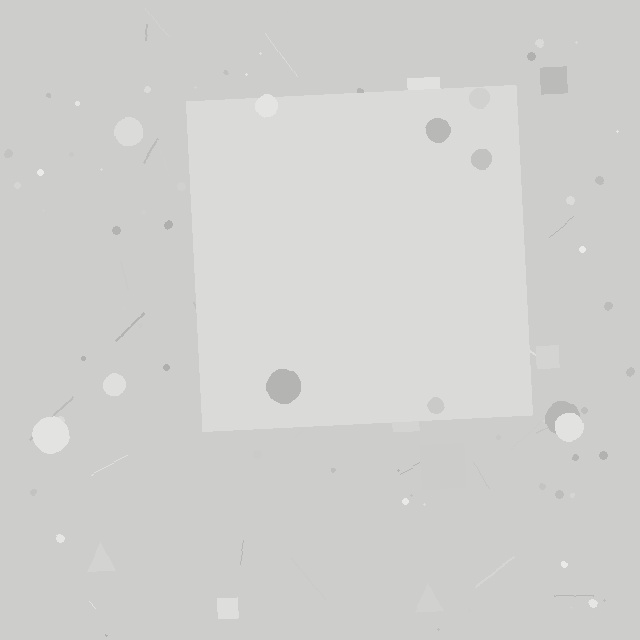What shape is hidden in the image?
A square is hidden in the image.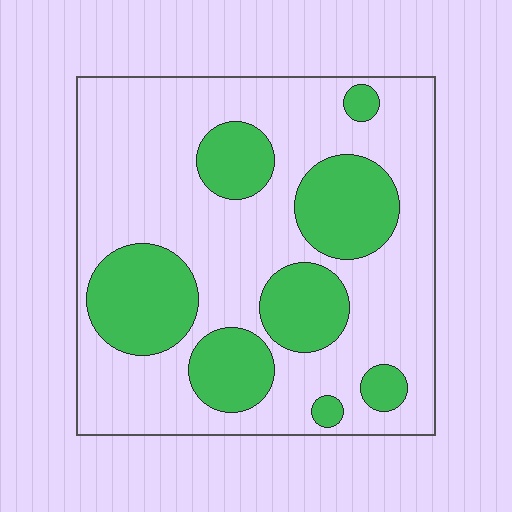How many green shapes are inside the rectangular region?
8.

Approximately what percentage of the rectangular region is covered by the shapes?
Approximately 30%.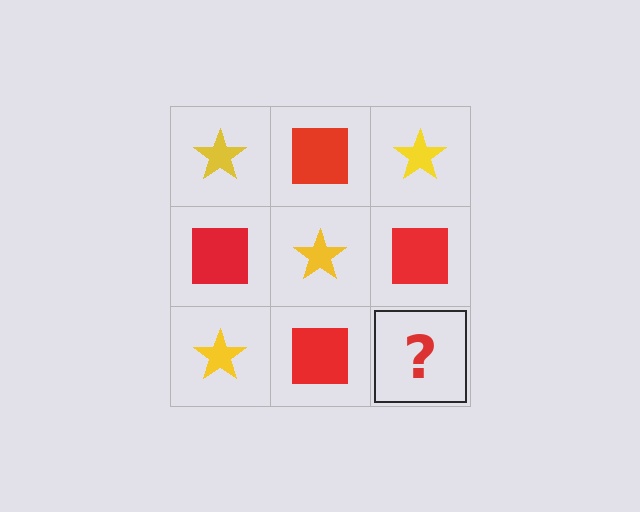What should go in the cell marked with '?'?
The missing cell should contain a yellow star.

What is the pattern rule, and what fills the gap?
The rule is that it alternates yellow star and red square in a checkerboard pattern. The gap should be filled with a yellow star.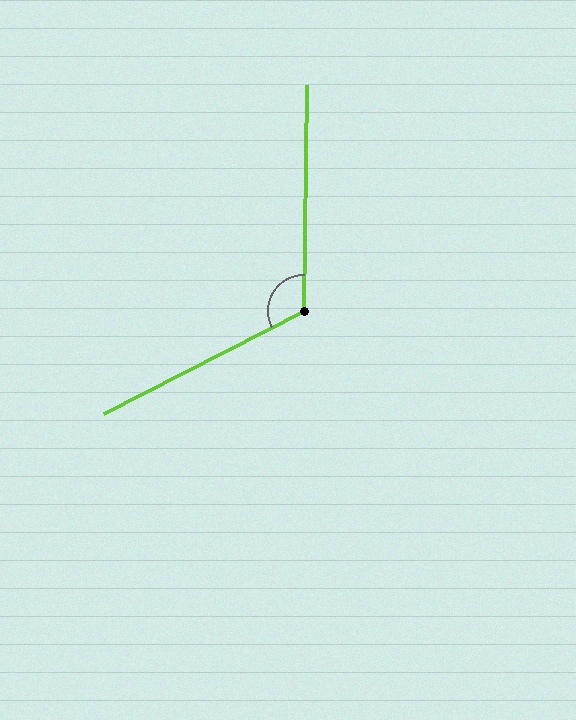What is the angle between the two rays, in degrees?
Approximately 118 degrees.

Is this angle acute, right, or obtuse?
It is obtuse.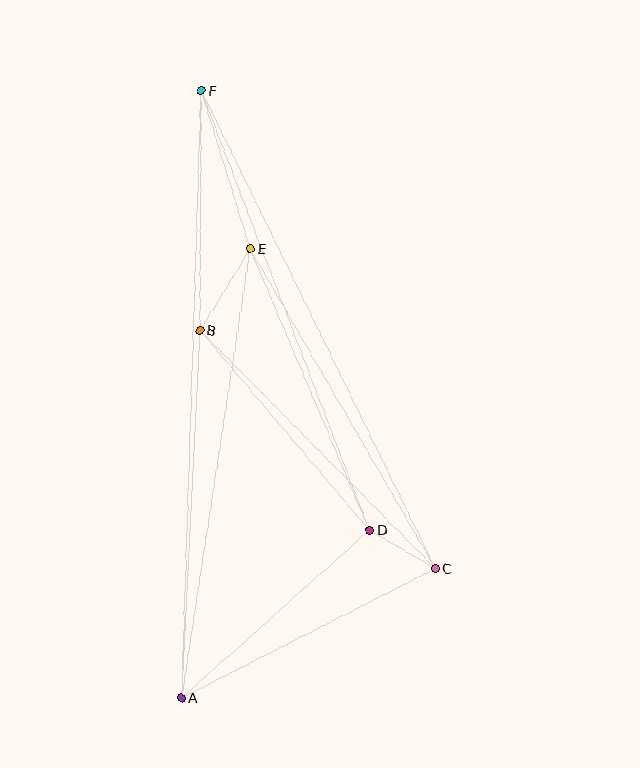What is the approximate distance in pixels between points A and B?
The distance between A and B is approximately 368 pixels.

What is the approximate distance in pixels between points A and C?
The distance between A and C is approximately 285 pixels.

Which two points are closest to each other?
Points C and D are closest to each other.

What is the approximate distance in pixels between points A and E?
The distance between A and E is approximately 454 pixels.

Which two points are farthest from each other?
Points A and F are farthest from each other.